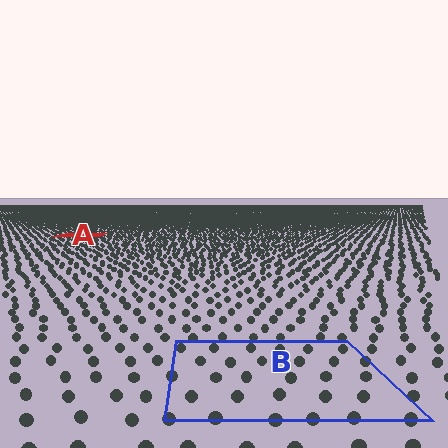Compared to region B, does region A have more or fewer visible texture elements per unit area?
Region A has more texture elements per unit area — they are packed more densely because it is farther away.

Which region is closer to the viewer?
Region B is closer. The texture elements there are larger and more spread out.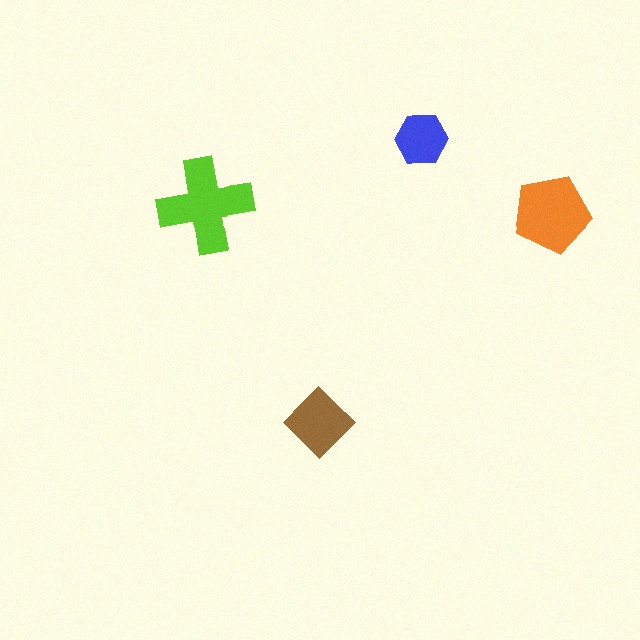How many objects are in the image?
There are 4 objects in the image.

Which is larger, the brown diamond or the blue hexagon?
The brown diamond.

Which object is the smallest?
The blue hexagon.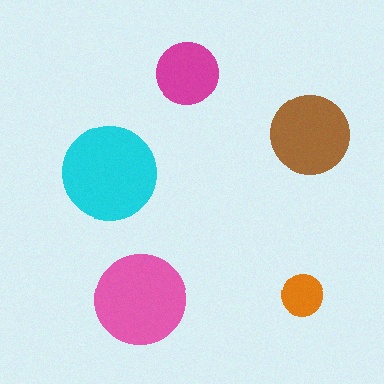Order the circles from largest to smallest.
the cyan one, the pink one, the brown one, the magenta one, the orange one.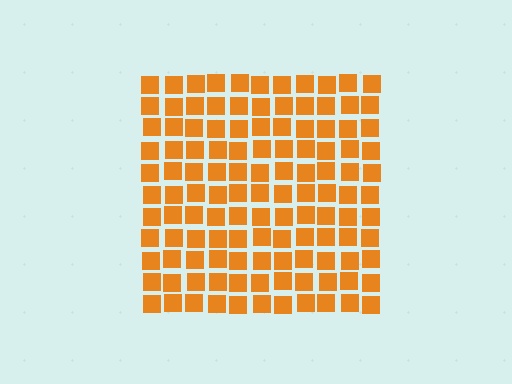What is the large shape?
The large shape is a square.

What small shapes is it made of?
It is made of small squares.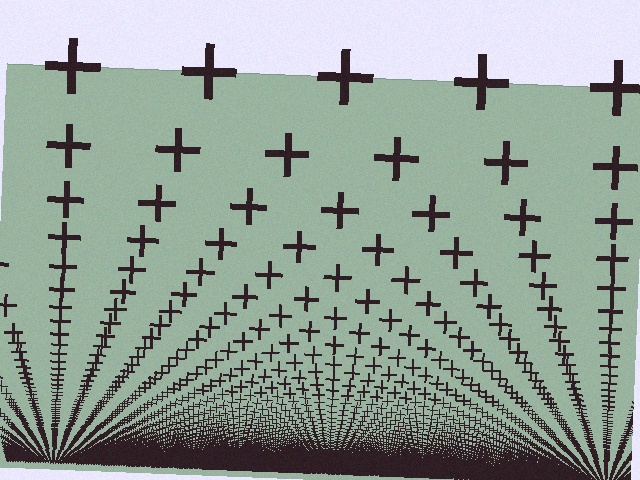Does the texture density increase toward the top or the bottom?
Density increases toward the bottom.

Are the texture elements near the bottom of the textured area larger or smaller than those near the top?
Smaller. The gradient is inverted — elements near the bottom are smaller and denser.